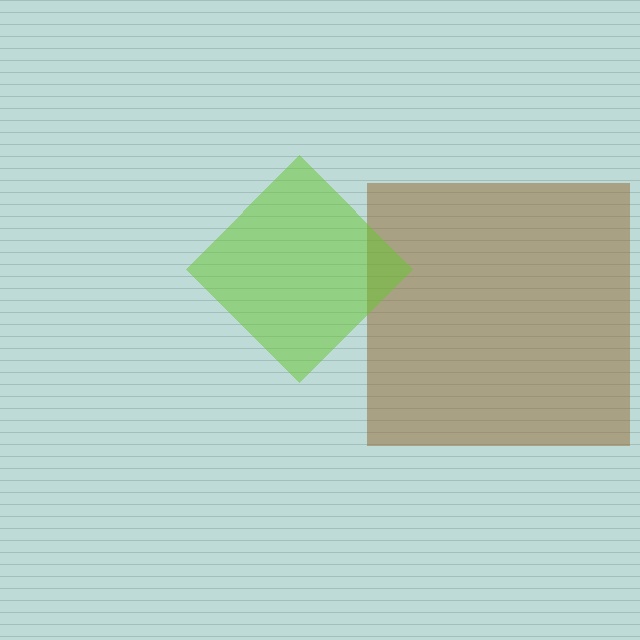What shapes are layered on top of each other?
The layered shapes are: a brown square, a lime diamond.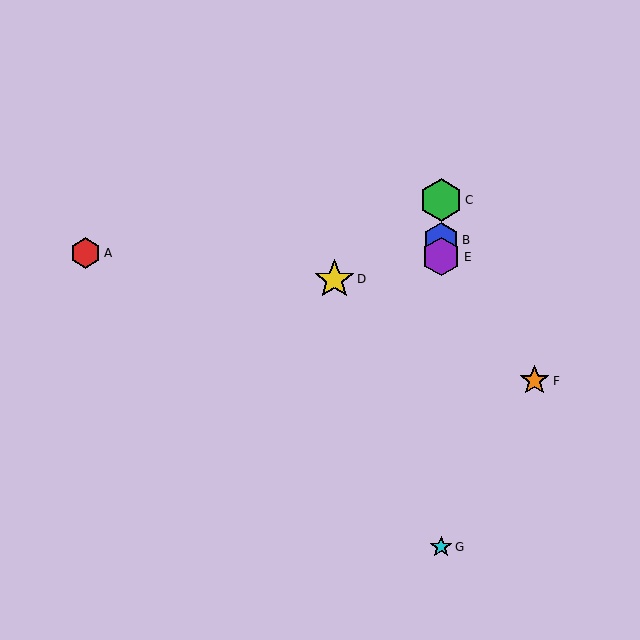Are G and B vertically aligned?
Yes, both are at x≈441.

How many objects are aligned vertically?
4 objects (B, C, E, G) are aligned vertically.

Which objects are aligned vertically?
Objects B, C, E, G are aligned vertically.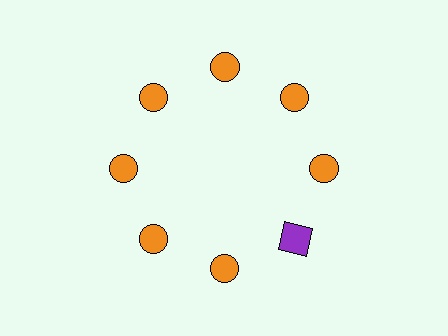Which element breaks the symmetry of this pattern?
The purple square at roughly the 4 o'clock position breaks the symmetry. All other shapes are orange circles.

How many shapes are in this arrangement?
There are 8 shapes arranged in a ring pattern.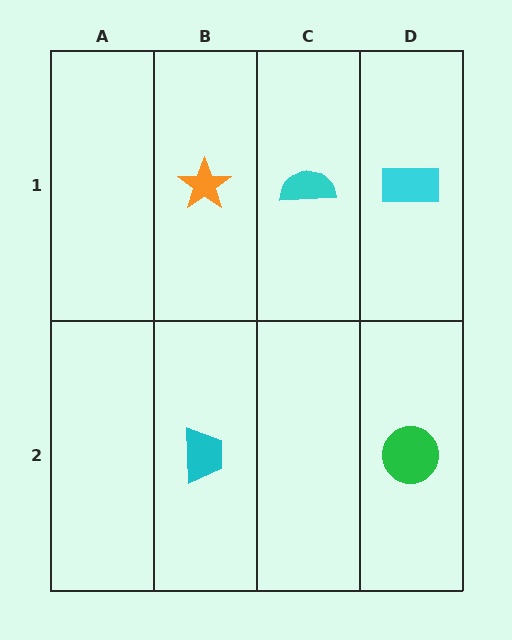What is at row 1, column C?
A cyan semicircle.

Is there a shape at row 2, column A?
No, that cell is empty.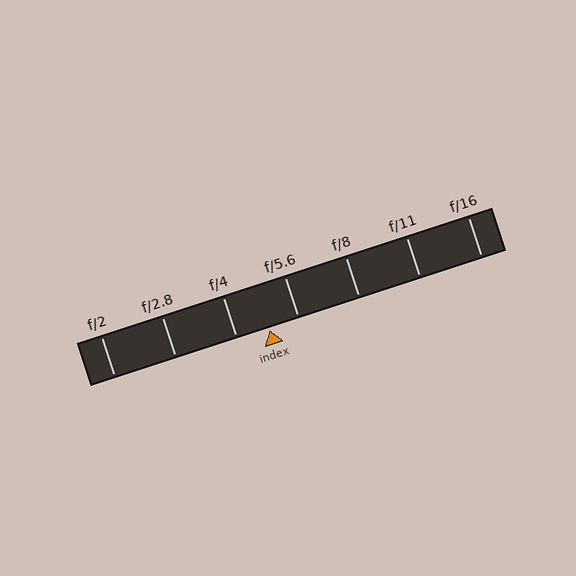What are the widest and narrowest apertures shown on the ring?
The widest aperture shown is f/2 and the narrowest is f/16.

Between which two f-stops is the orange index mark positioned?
The index mark is between f/4 and f/5.6.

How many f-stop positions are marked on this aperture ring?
There are 7 f-stop positions marked.